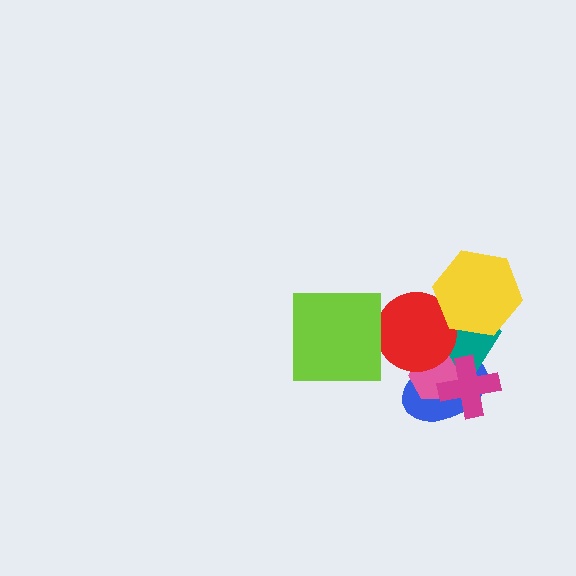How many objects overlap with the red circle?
4 objects overlap with the red circle.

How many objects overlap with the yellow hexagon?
2 objects overlap with the yellow hexagon.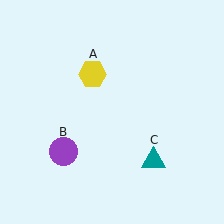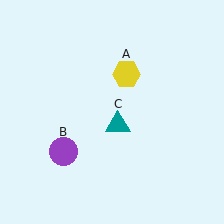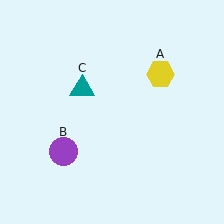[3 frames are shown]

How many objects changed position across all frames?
2 objects changed position: yellow hexagon (object A), teal triangle (object C).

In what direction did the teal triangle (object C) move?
The teal triangle (object C) moved up and to the left.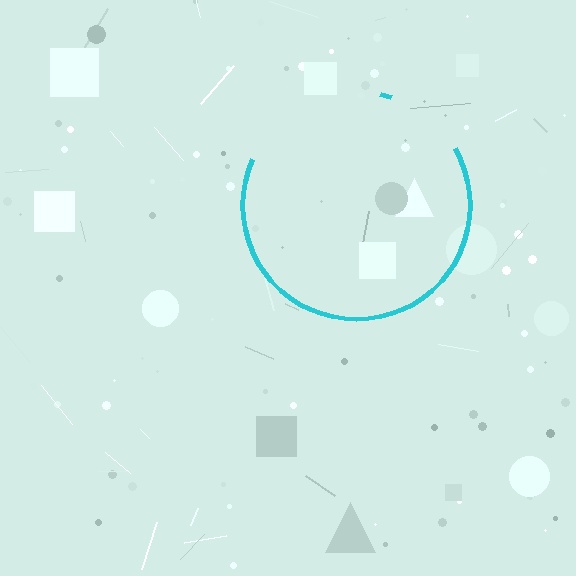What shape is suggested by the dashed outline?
The dashed outline suggests a circle.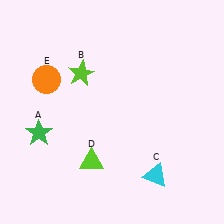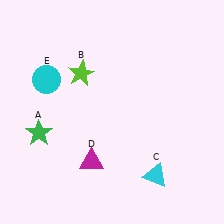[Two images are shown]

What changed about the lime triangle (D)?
In Image 1, D is lime. In Image 2, it changed to magenta.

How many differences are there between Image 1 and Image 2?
There are 2 differences between the two images.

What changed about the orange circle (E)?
In Image 1, E is orange. In Image 2, it changed to cyan.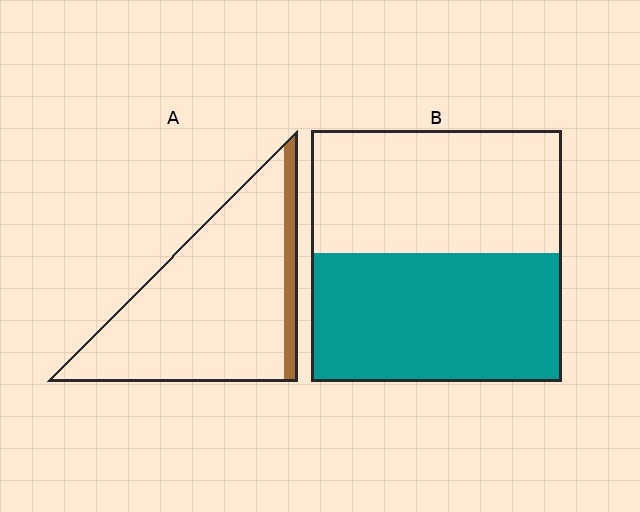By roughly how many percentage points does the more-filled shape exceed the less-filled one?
By roughly 40 percentage points (B over A).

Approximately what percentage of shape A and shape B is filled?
A is approximately 10% and B is approximately 50%.